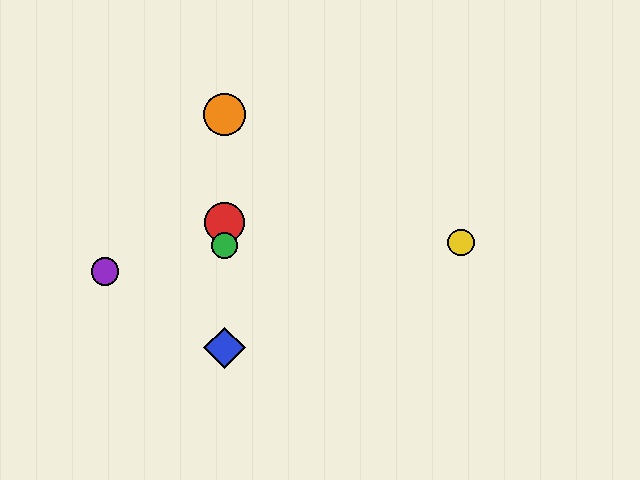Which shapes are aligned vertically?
The red circle, the blue diamond, the green circle, the orange circle are aligned vertically.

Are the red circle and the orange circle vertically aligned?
Yes, both are at x≈225.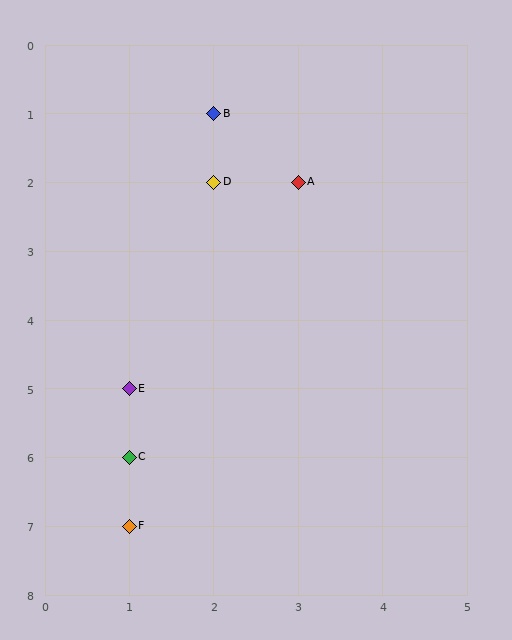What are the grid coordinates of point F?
Point F is at grid coordinates (1, 7).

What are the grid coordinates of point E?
Point E is at grid coordinates (1, 5).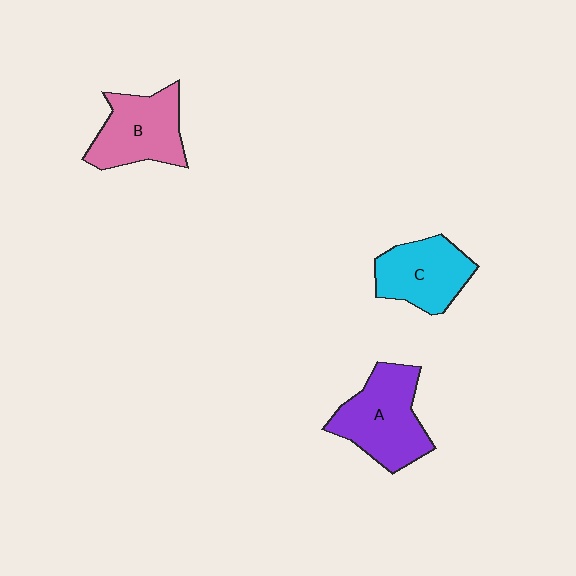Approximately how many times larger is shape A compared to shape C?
Approximately 1.2 times.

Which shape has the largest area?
Shape A (purple).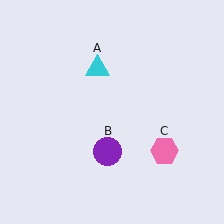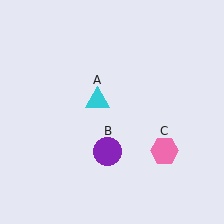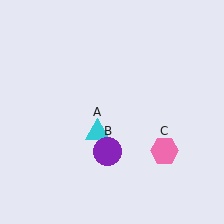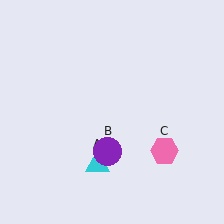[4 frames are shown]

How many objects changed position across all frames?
1 object changed position: cyan triangle (object A).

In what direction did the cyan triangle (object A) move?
The cyan triangle (object A) moved down.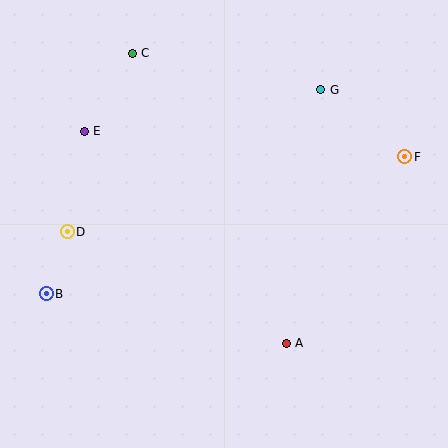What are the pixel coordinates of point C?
Point C is at (132, 53).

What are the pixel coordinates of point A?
Point A is at (286, 343).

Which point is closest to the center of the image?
Point A at (286, 343) is closest to the center.